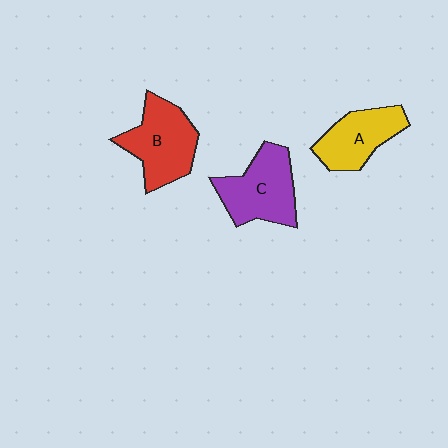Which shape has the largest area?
Shape B (red).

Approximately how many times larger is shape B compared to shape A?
Approximately 1.2 times.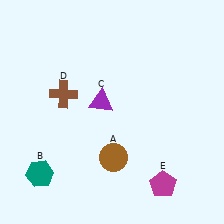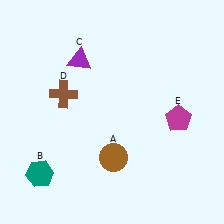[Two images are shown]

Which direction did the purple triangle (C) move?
The purple triangle (C) moved up.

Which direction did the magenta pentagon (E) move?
The magenta pentagon (E) moved up.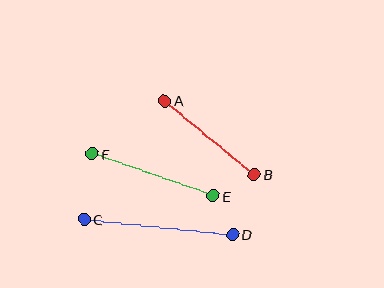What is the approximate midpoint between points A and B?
The midpoint is at approximately (210, 138) pixels.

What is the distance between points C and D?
The distance is approximately 149 pixels.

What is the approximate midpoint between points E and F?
The midpoint is at approximately (153, 175) pixels.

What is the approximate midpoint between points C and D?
The midpoint is at approximately (159, 227) pixels.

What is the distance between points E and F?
The distance is approximately 128 pixels.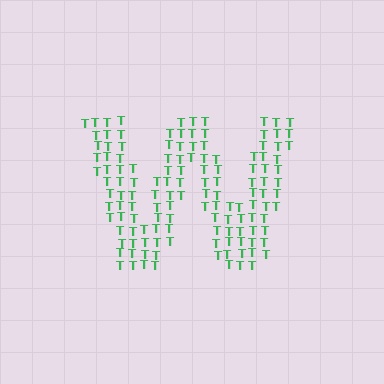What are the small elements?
The small elements are letter T's.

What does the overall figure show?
The overall figure shows the letter W.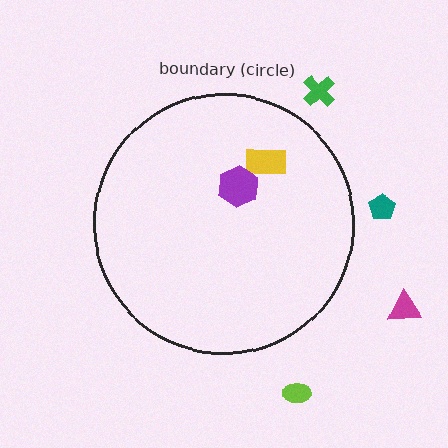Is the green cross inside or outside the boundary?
Outside.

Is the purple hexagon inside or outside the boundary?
Inside.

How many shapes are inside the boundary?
2 inside, 4 outside.